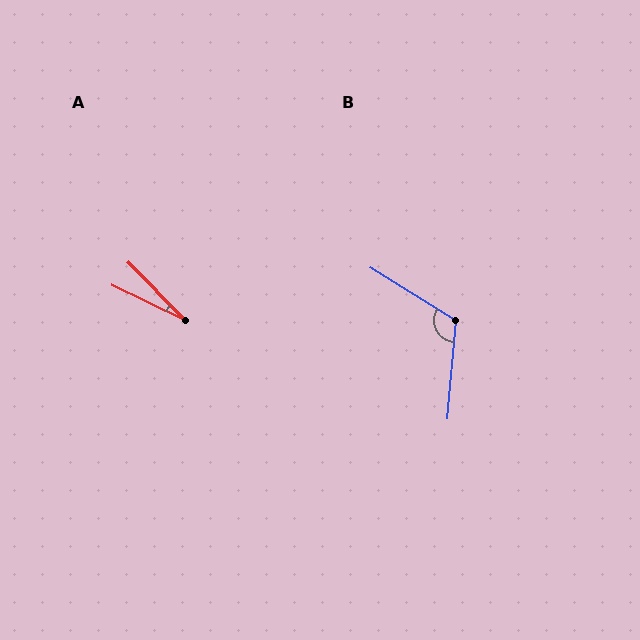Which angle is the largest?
B, at approximately 117 degrees.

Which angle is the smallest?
A, at approximately 20 degrees.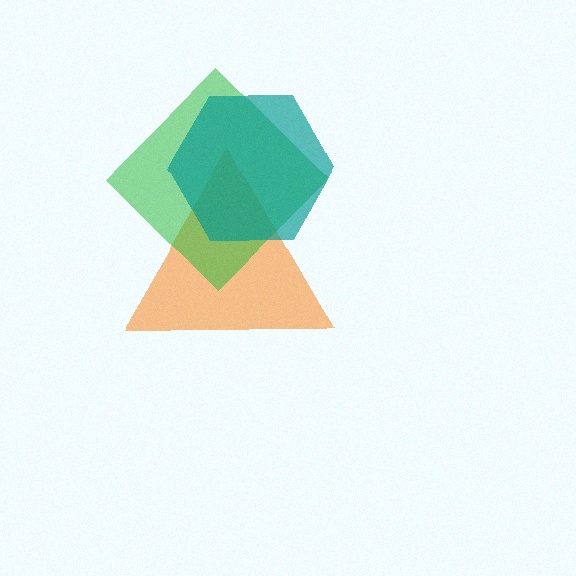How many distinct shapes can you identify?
There are 3 distinct shapes: an orange triangle, a green diamond, a teal hexagon.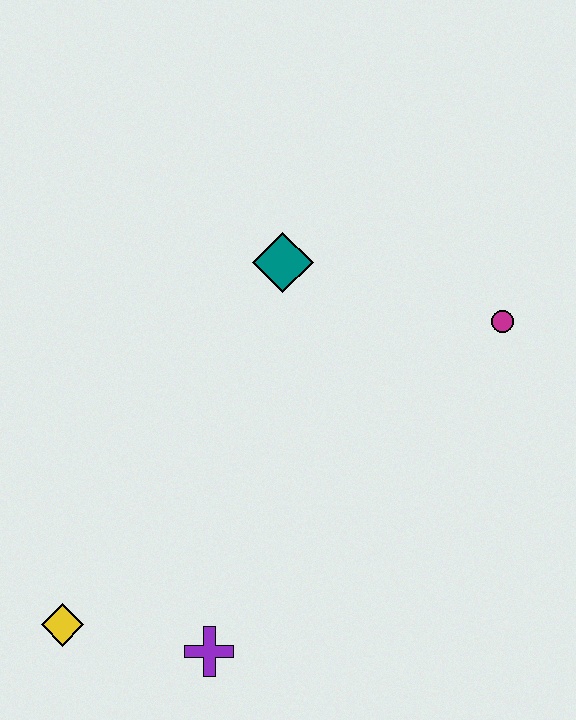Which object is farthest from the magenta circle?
The yellow diamond is farthest from the magenta circle.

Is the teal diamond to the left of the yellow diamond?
No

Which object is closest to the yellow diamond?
The purple cross is closest to the yellow diamond.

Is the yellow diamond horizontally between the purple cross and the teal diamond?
No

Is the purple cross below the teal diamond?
Yes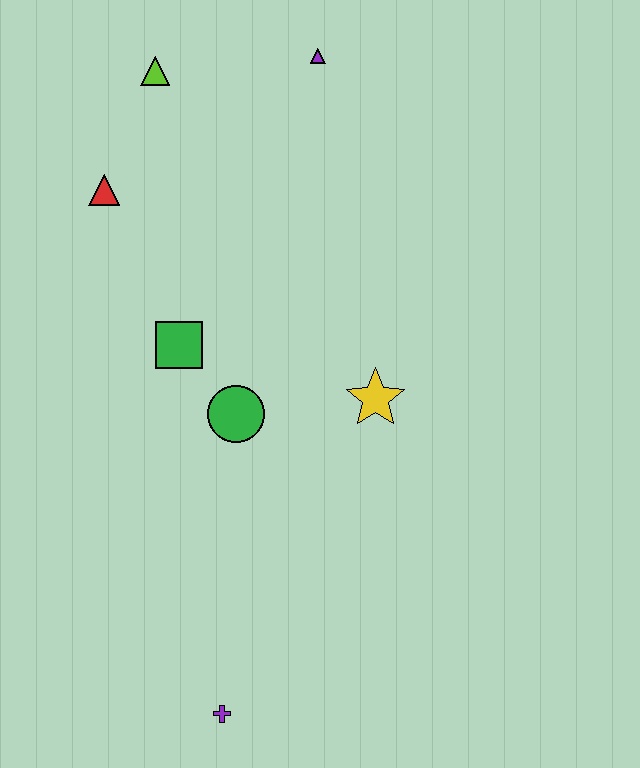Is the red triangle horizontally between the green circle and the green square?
No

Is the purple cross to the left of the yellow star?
Yes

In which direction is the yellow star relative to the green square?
The yellow star is to the right of the green square.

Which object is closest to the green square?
The green circle is closest to the green square.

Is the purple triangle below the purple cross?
No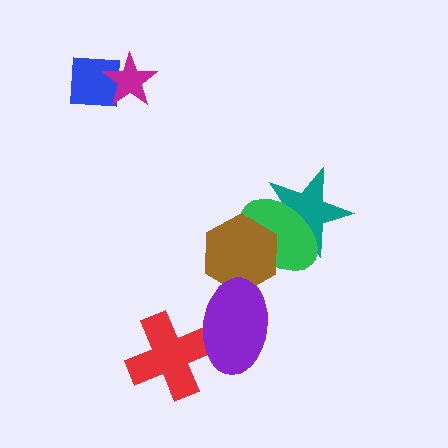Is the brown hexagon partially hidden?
Yes, it is partially covered by another shape.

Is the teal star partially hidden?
Yes, it is partially covered by another shape.